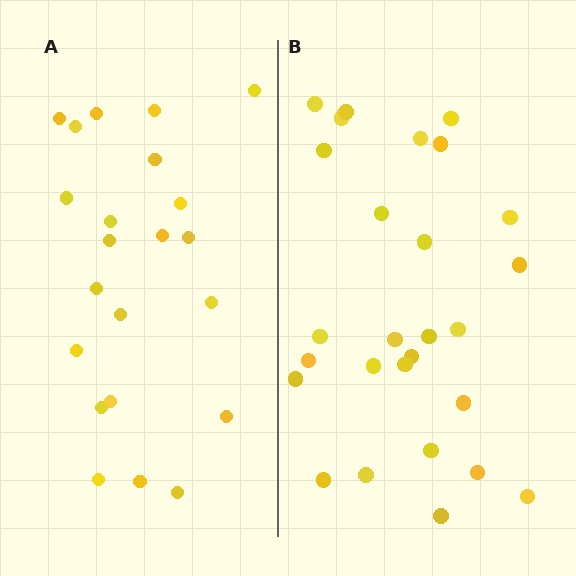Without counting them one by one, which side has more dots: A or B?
Region B (the right region) has more dots.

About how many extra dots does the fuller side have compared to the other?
Region B has about 5 more dots than region A.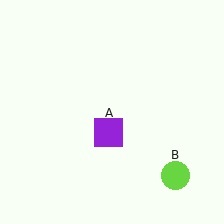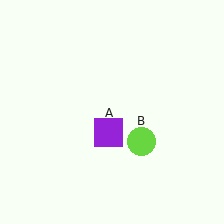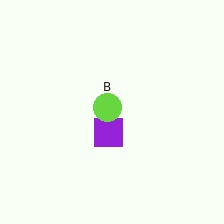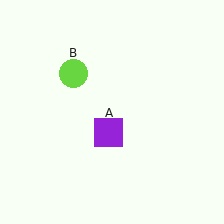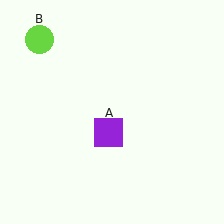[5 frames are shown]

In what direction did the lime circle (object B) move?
The lime circle (object B) moved up and to the left.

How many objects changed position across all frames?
1 object changed position: lime circle (object B).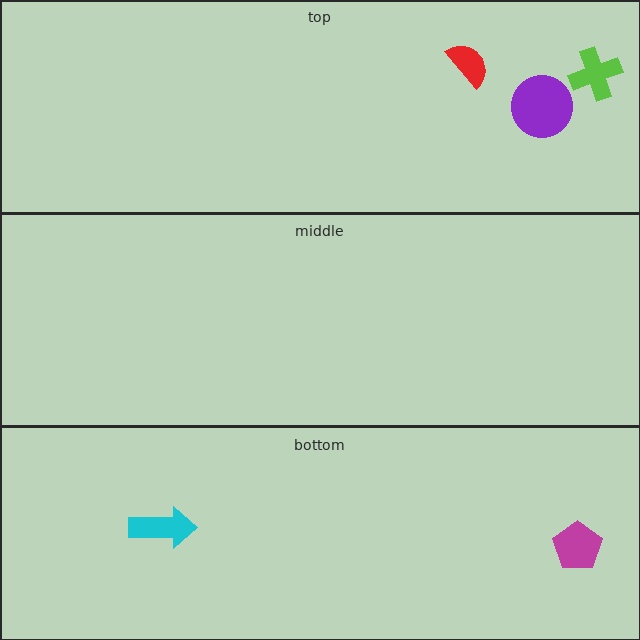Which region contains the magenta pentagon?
The bottom region.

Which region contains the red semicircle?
The top region.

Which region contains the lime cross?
The top region.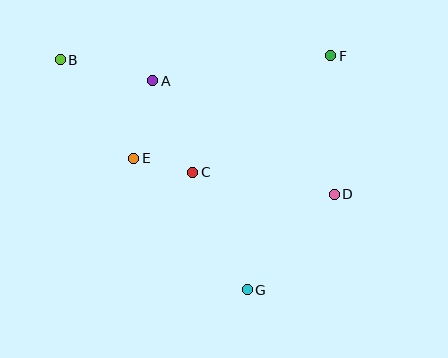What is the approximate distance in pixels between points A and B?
The distance between A and B is approximately 95 pixels.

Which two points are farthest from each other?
Points B and D are farthest from each other.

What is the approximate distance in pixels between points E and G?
The distance between E and G is approximately 173 pixels.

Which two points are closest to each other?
Points C and E are closest to each other.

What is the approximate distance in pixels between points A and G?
The distance between A and G is approximately 229 pixels.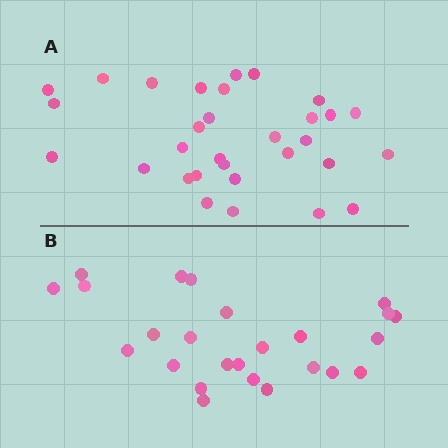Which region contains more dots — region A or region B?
Region A (the top region) has more dots.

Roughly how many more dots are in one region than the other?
Region A has about 6 more dots than region B.